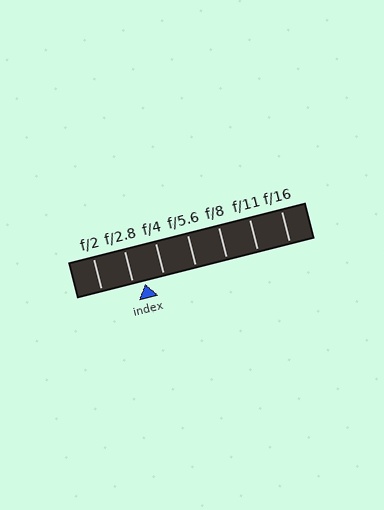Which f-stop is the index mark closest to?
The index mark is closest to f/2.8.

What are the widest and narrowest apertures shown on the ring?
The widest aperture shown is f/2 and the narrowest is f/16.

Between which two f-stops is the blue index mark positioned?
The index mark is between f/2.8 and f/4.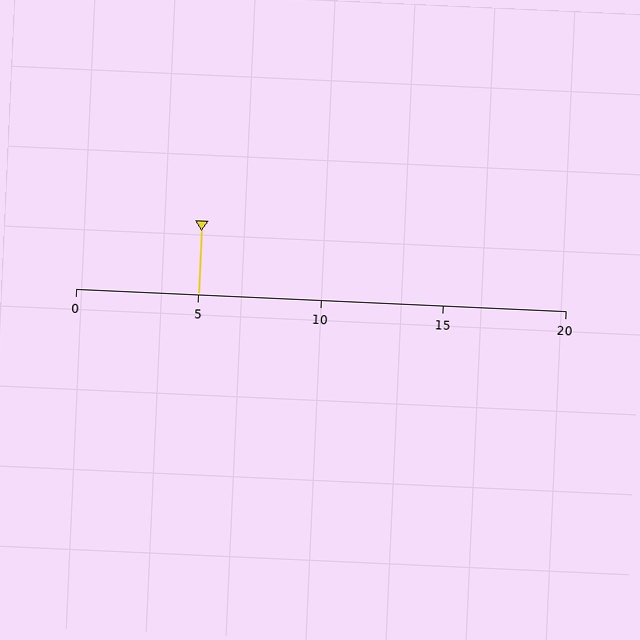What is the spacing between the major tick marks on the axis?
The major ticks are spaced 5 apart.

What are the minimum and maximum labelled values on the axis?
The axis runs from 0 to 20.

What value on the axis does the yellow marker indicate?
The marker indicates approximately 5.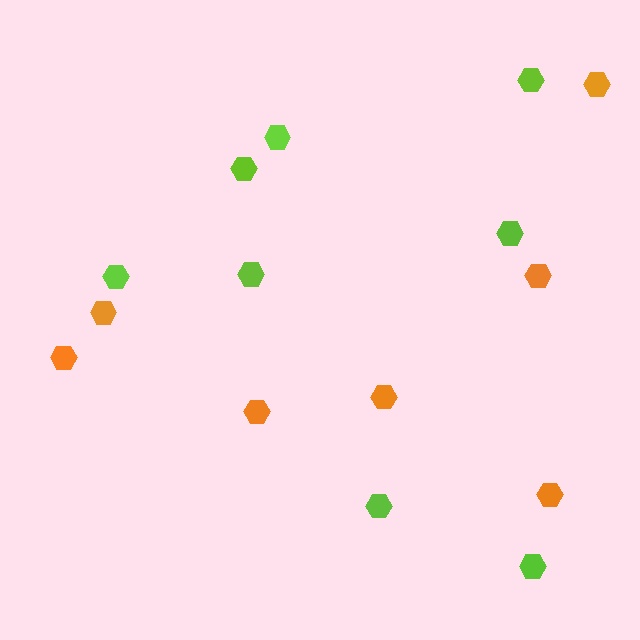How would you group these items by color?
There are 2 groups: one group of lime hexagons (8) and one group of orange hexagons (7).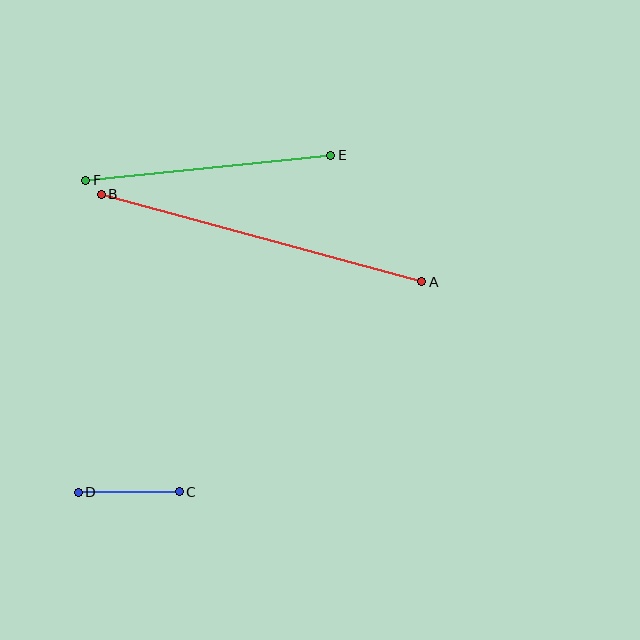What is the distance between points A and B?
The distance is approximately 332 pixels.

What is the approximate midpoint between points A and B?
The midpoint is at approximately (262, 238) pixels.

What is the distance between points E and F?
The distance is approximately 246 pixels.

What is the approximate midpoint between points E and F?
The midpoint is at approximately (208, 168) pixels.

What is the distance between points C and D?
The distance is approximately 101 pixels.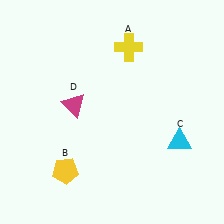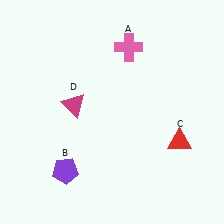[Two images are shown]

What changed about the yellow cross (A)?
In Image 1, A is yellow. In Image 2, it changed to pink.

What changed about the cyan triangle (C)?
In Image 1, C is cyan. In Image 2, it changed to red.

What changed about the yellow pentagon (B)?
In Image 1, B is yellow. In Image 2, it changed to purple.